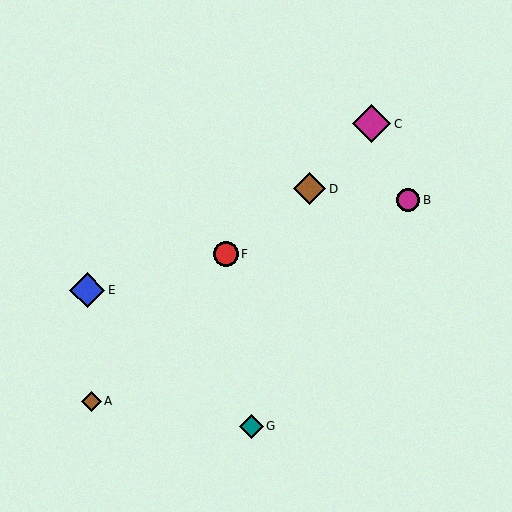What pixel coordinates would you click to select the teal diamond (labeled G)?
Click at (252, 426) to select the teal diamond G.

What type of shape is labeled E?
Shape E is a blue diamond.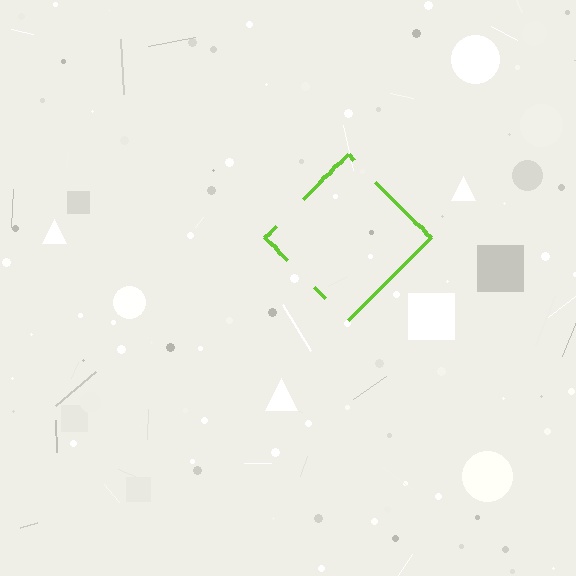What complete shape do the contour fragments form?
The contour fragments form a diamond.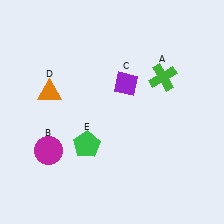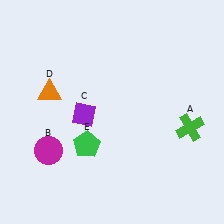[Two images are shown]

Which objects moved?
The objects that moved are: the green cross (A), the purple diamond (C).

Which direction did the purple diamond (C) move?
The purple diamond (C) moved left.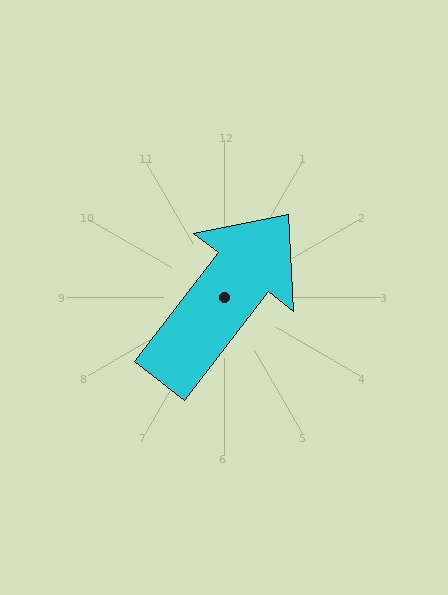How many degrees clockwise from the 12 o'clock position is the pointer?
Approximately 38 degrees.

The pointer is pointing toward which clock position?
Roughly 1 o'clock.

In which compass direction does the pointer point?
Northeast.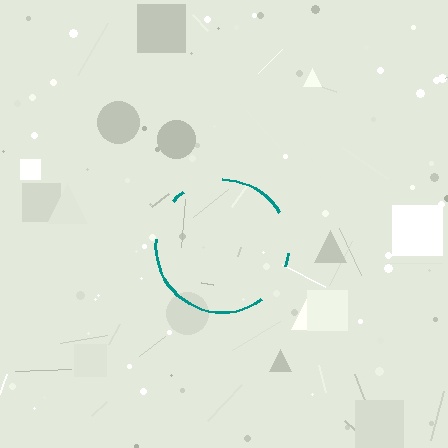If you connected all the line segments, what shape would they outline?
They would outline a circle.